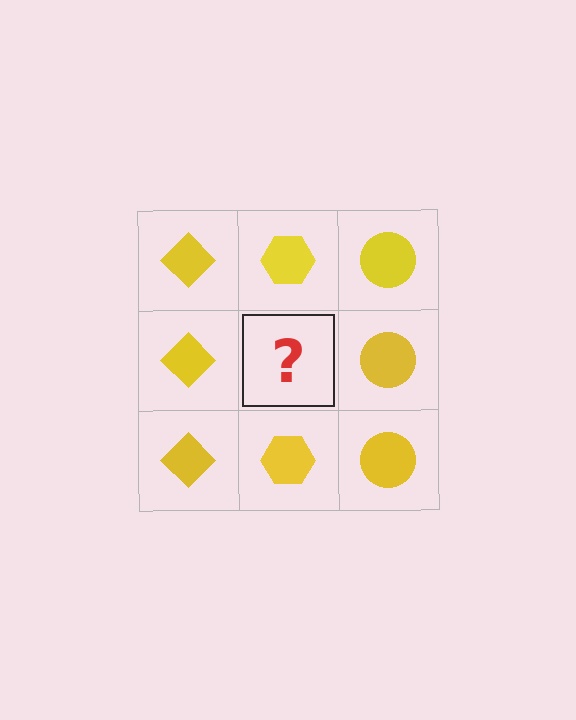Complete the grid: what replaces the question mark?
The question mark should be replaced with a yellow hexagon.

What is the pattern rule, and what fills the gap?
The rule is that each column has a consistent shape. The gap should be filled with a yellow hexagon.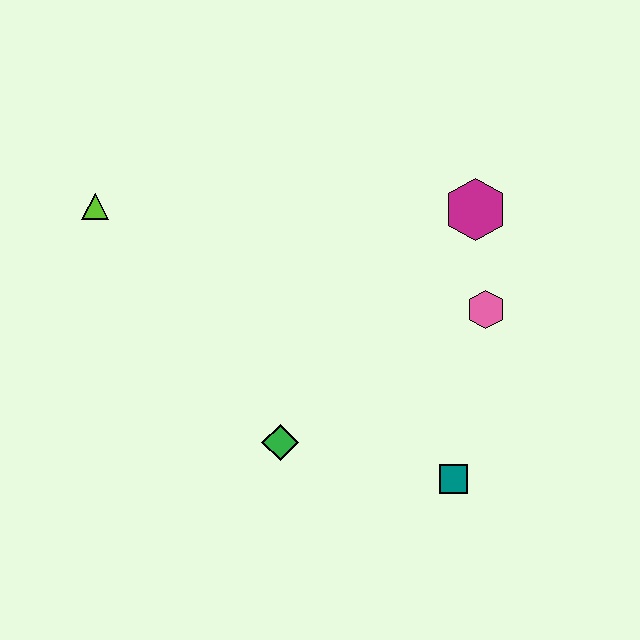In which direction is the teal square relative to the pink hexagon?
The teal square is below the pink hexagon.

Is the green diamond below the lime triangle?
Yes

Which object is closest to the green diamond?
The teal square is closest to the green diamond.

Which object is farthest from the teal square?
The lime triangle is farthest from the teal square.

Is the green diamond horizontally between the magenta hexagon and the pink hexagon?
No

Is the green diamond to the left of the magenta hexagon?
Yes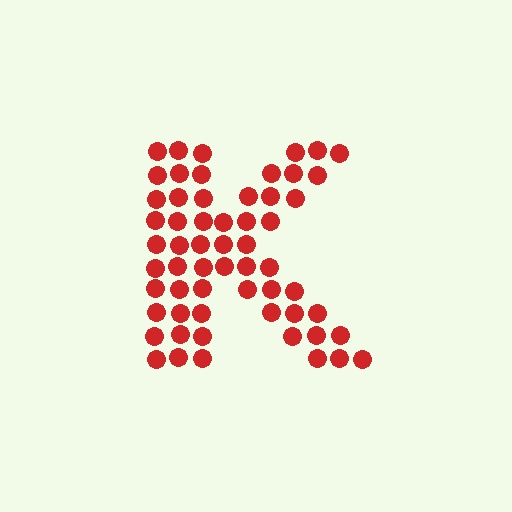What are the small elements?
The small elements are circles.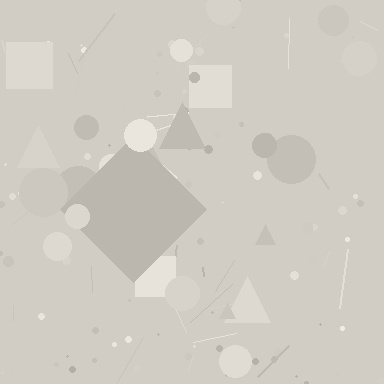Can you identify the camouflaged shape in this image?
The camouflaged shape is a diamond.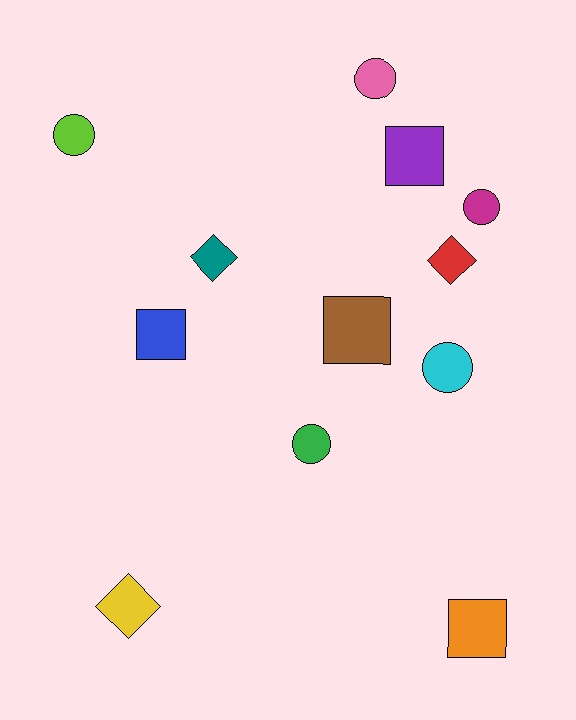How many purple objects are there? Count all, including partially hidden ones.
There is 1 purple object.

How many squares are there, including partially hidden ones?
There are 4 squares.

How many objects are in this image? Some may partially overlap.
There are 12 objects.